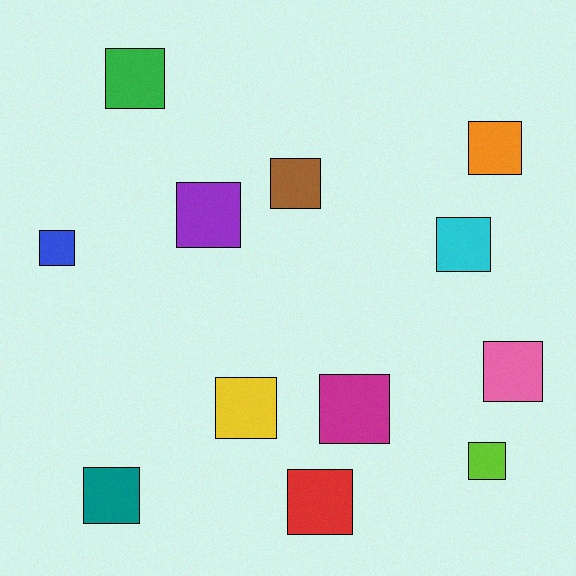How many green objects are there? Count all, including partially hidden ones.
There is 1 green object.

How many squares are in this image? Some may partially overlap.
There are 12 squares.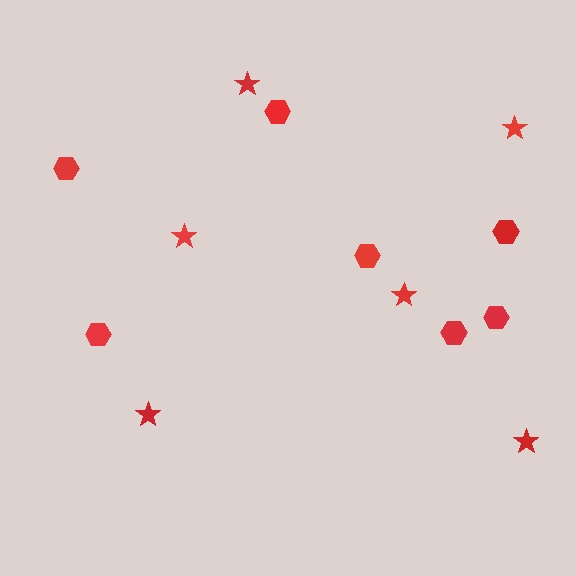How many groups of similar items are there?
There are 2 groups: one group of hexagons (7) and one group of stars (6).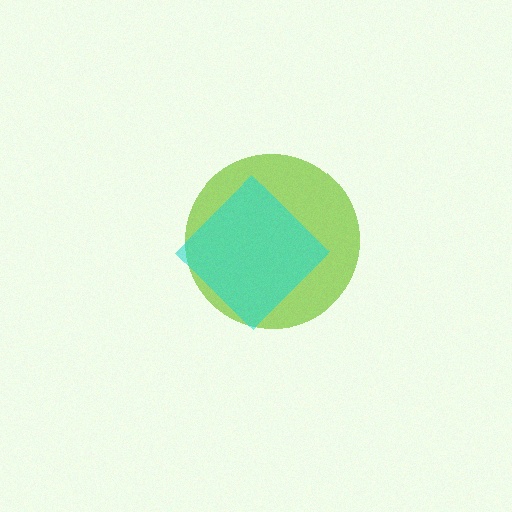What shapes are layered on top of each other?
The layered shapes are: a lime circle, a cyan diamond.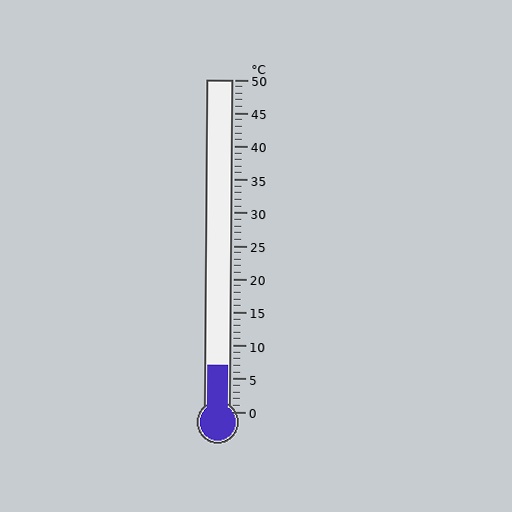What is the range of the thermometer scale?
The thermometer scale ranges from 0°C to 50°C.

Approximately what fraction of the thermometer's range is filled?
The thermometer is filled to approximately 15% of its range.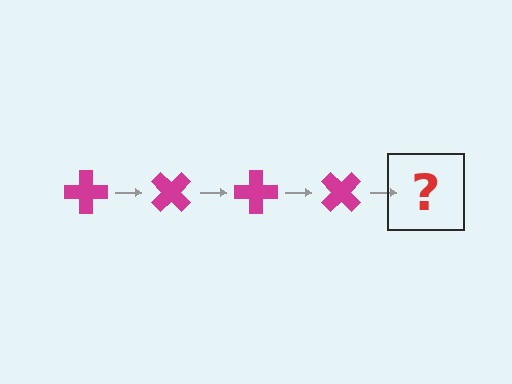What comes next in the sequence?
The next element should be a magenta cross rotated 180 degrees.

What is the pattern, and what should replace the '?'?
The pattern is that the cross rotates 45 degrees each step. The '?' should be a magenta cross rotated 180 degrees.